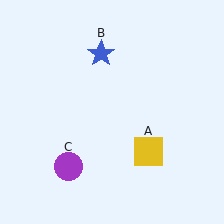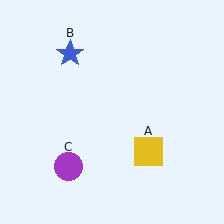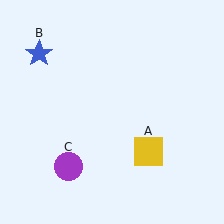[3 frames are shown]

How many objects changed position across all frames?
1 object changed position: blue star (object B).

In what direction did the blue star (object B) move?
The blue star (object B) moved left.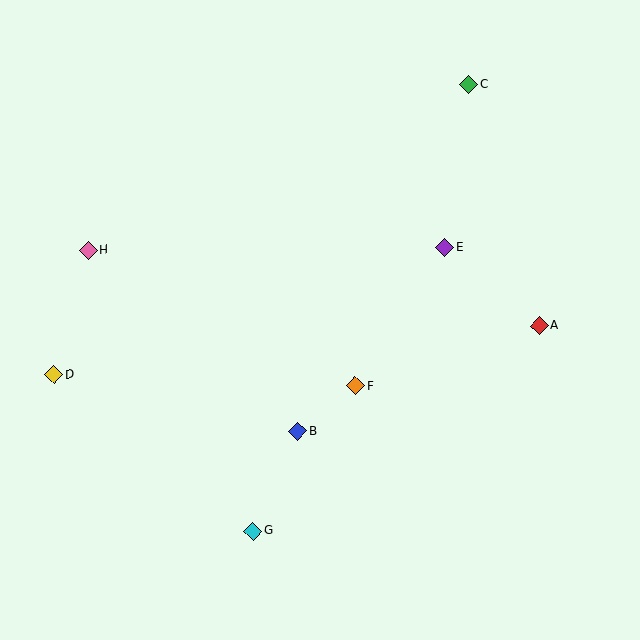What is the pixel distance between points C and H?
The distance between C and H is 415 pixels.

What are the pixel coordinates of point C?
Point C is at (469, 84).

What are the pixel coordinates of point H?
Point H is at (88, 250).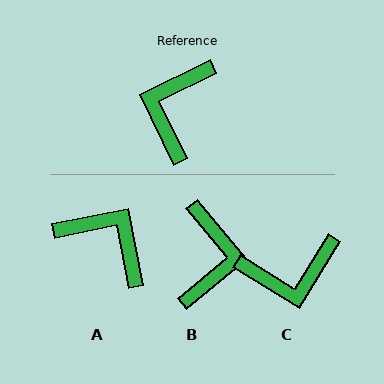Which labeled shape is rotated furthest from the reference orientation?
B, about 166 degrees away.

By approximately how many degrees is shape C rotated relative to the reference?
Approximately 122 degrees counter-clockwise.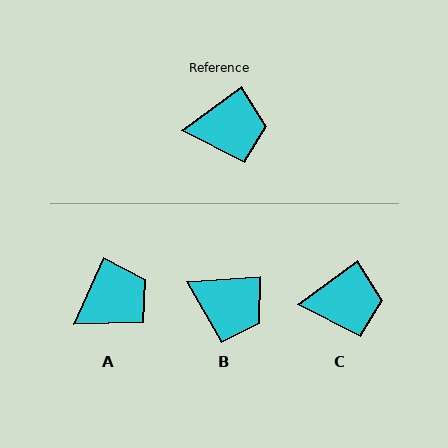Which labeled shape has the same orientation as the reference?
C.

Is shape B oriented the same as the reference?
No, it is off by about 33 degrees.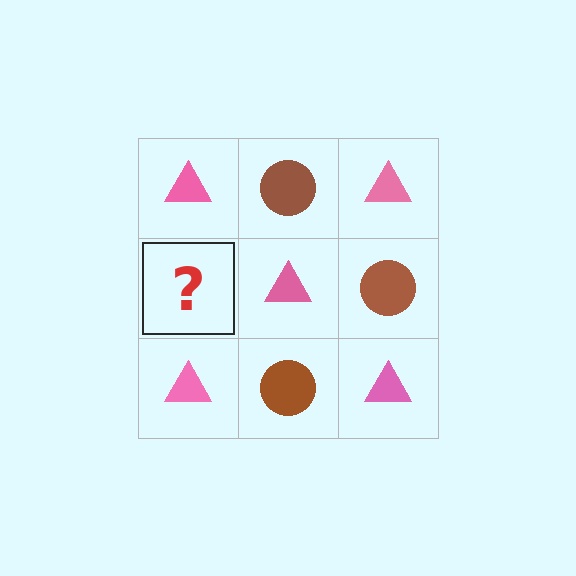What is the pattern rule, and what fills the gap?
The rule is that it alternates pink triangle and brown circle in a checkerboard pattern. The gap should be filled with a brown circle.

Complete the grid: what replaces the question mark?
The question mark should be replaced with a brown circle.